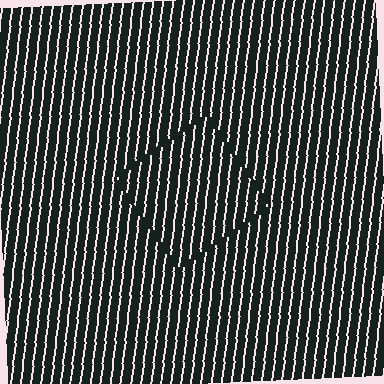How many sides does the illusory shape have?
4 sides — the line-ends trace a square.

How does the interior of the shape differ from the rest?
The interior of the shape contains the same grating, shifted by half a period — the contour is defined by the phase discontinuity where line-ends from the inner and outer gratings abut.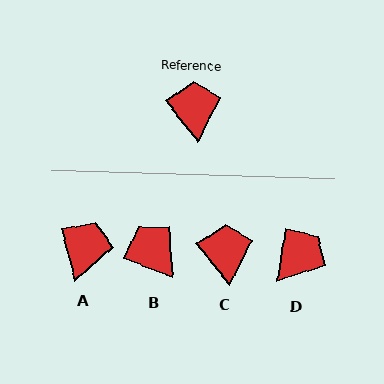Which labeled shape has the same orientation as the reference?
C.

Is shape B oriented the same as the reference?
No, it is off by about 31 degrees.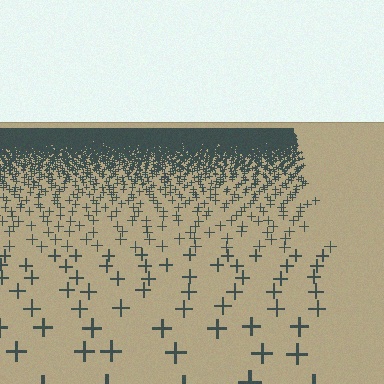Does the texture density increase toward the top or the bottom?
Density increases toward the top.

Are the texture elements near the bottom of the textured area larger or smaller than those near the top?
Larger. Near the bottom, elements are closer to the viewer and appear at a bigger on-screen size.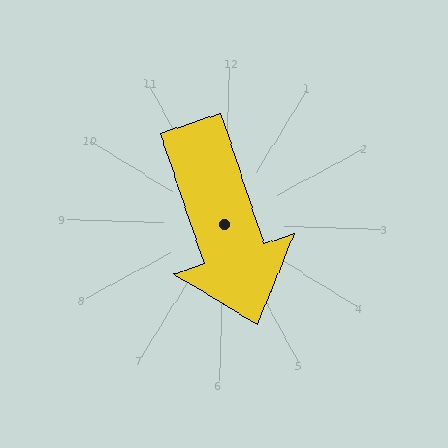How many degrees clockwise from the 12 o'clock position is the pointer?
Approximately 160 degrees.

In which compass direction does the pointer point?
South.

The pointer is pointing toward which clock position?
Roughly 5 o'clock.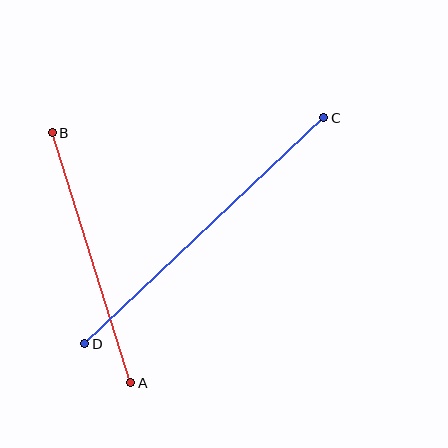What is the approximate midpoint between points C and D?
The midpoint is at approximately (204, 231) pixels.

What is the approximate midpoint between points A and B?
The midpoint is at approximately (91, 258) pixels.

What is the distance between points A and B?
The distance is approximately 262 pixels.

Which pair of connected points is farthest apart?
Points C and D are farthest apart.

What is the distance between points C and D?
The distance is approximately 329 pixels.